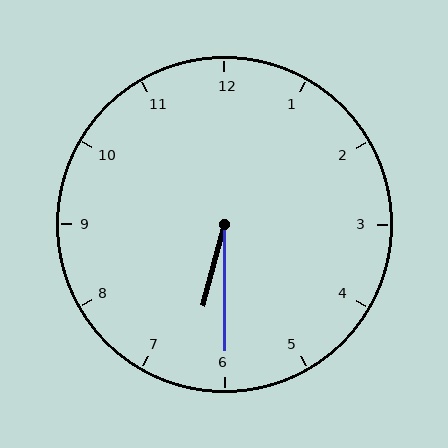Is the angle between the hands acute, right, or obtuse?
It is acute.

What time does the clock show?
6:30.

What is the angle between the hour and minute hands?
Approximately 15 degrees.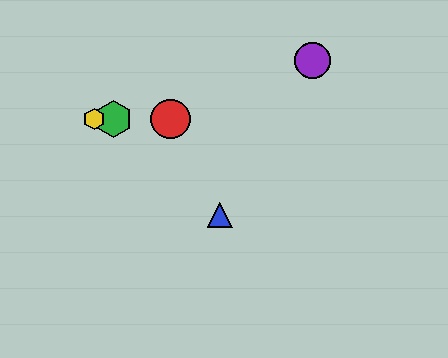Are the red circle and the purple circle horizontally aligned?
No, the red circle is at y≈119 and the purple circle is at y≈60.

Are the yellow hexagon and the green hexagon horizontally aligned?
Yes, both are at y≈119.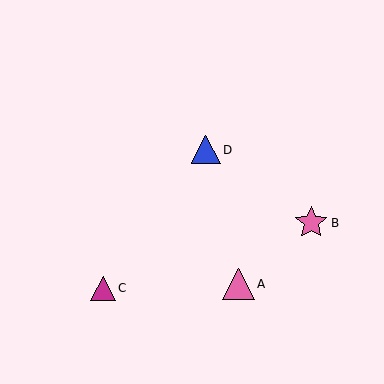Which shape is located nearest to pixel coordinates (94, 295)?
The magenta triangle (labeled C) at (103, 288) is nearest to that location.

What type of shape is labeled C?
Shape C is a magenta triangle.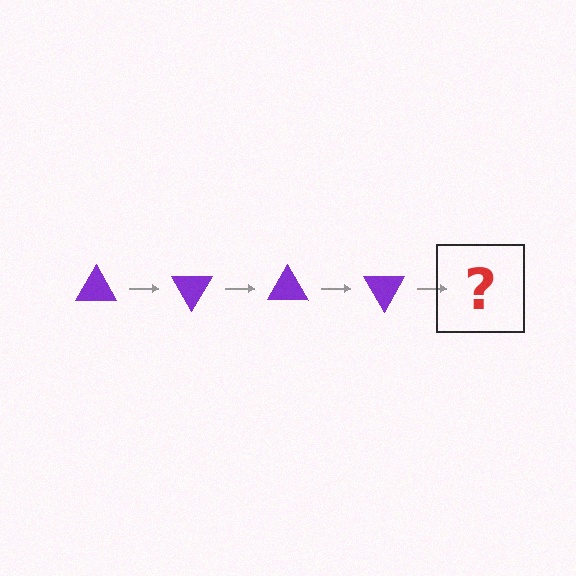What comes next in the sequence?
The next element should be a purple triangle rotated 240 degrees.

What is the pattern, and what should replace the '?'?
The pattern is that the triangle rotates 60 degrees each step. The '?' should be a purple triangle rotated 240 degrees.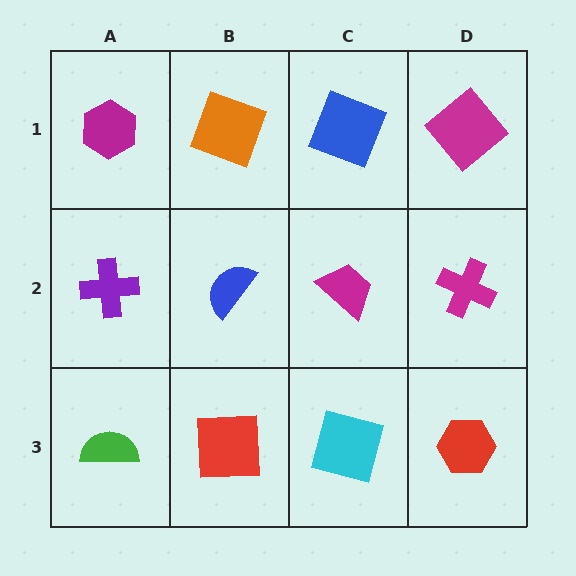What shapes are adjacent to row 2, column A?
A magenta hexagon (row 1, column A), a green semicircle (row 3, column A), a blue semicircle (row 2, column B).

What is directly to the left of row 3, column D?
A cyan square.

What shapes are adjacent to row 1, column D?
A magenta cross (row 2, column D), a blue square (row 1, column C).